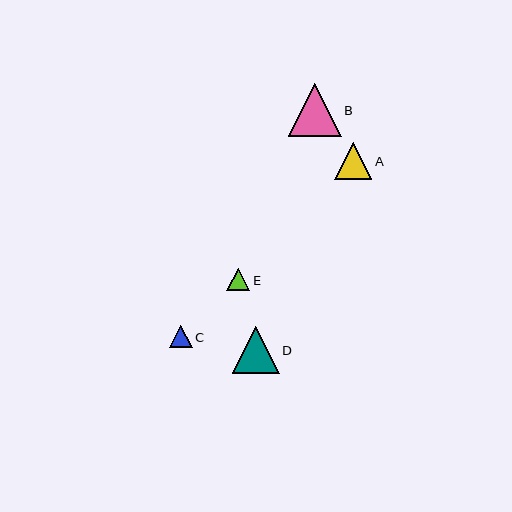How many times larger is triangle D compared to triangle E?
Triangle D is approximately 2.1 times the size of triangle E.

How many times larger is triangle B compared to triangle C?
Triangle B is approximately 2.4 times the size of triangle C.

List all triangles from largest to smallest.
From largest to smallest: B, D, A, E, C.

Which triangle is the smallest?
Triangle C is the smallest with a size of approximately 22 pixels.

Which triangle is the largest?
Triangle B is the largest with a size of approximately 53 pixels.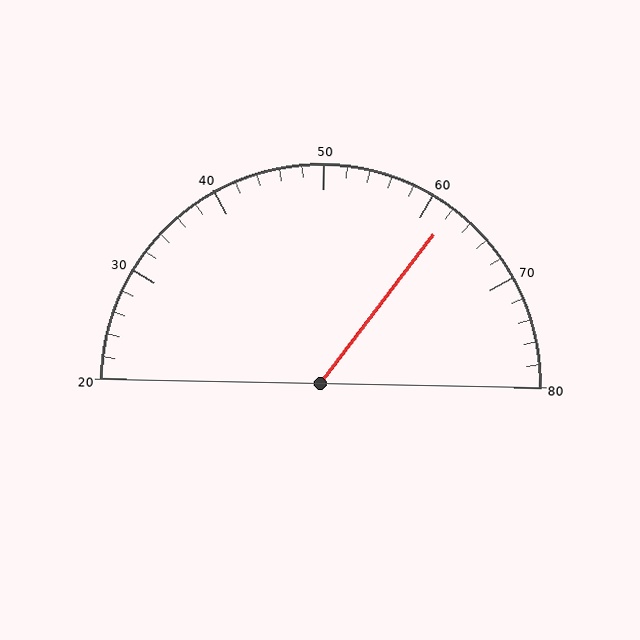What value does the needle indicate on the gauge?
The needle indicates approximately 62.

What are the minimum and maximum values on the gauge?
The gauge ranges from 20 to 80.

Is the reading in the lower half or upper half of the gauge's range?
The reading is in the upper half of the range (20 to 80).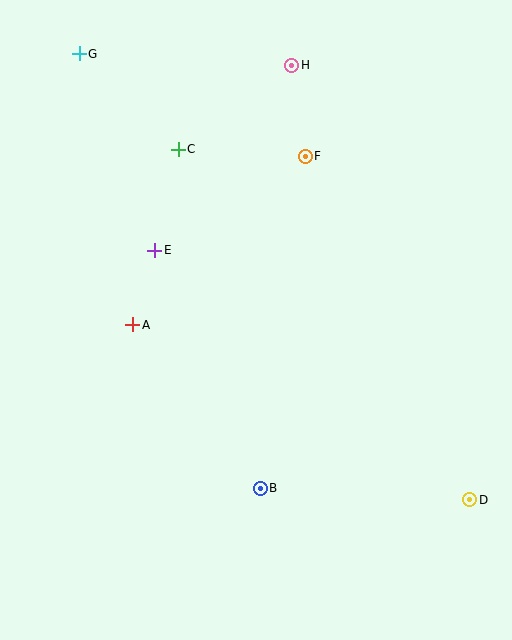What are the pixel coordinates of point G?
Point G is at (79, 54).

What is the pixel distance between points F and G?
The distance between F and G is 248 pixels.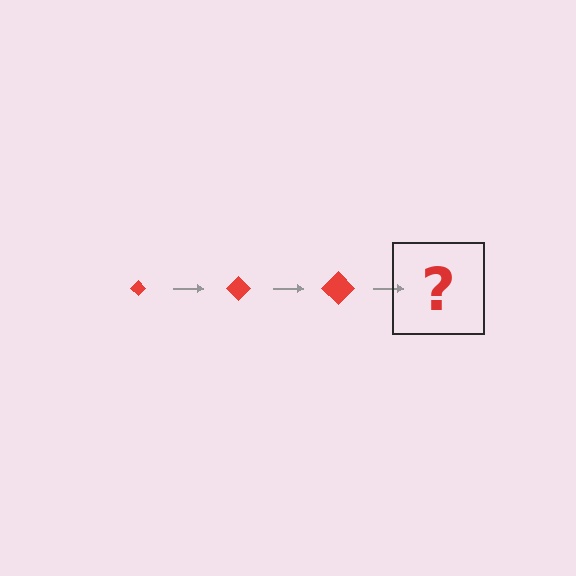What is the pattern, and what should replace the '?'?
The pattern is that the diamond gets progressively larger each step. The '?' should be a red diamond, larger than the previous one.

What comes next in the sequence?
The next element should be a red diamond, larger than the previous one.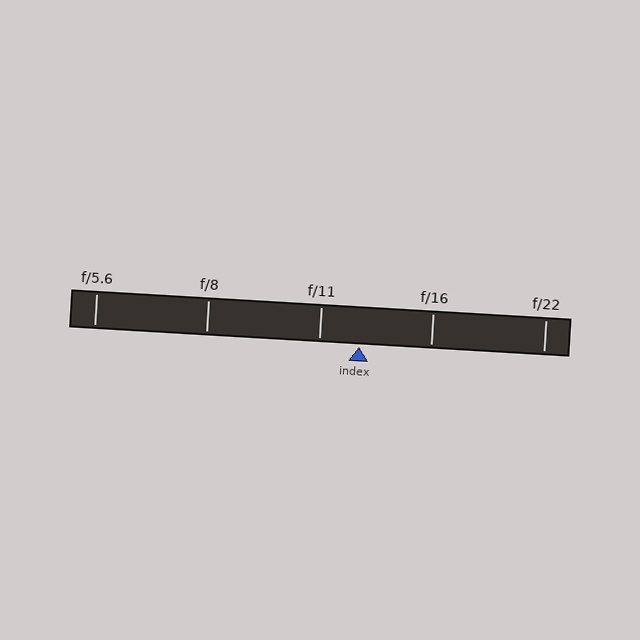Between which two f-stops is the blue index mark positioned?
The index mark is between f/11 and f/16.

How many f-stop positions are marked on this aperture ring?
There are 5 f-stop positions marked.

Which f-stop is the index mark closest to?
The index mark is closest to f/11.